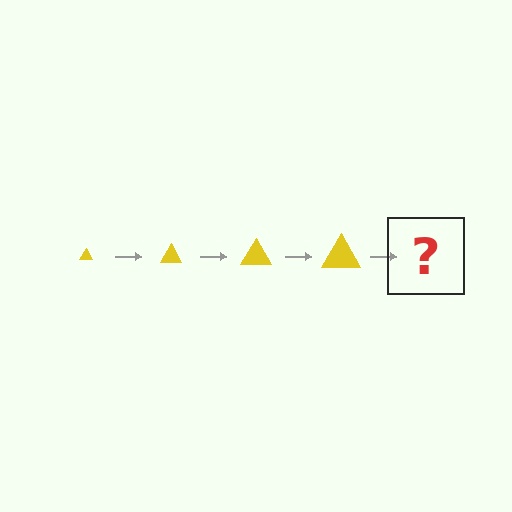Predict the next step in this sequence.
The next step is a yellow triangle, larger than the previous one.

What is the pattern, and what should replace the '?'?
The pattern is that the triangle gets progressively larger each step. The '?' should be a yellow triangle, larger than the previous one.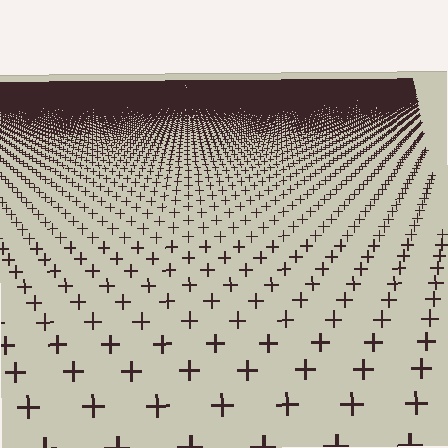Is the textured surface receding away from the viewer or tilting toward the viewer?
The surface is receding away from the viewer. Texture elements get smaller and denser toward the top.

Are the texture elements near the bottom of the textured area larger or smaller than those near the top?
Larger. Near the bottom, elements are closer to the viewer and appear at a bigger on-screen size.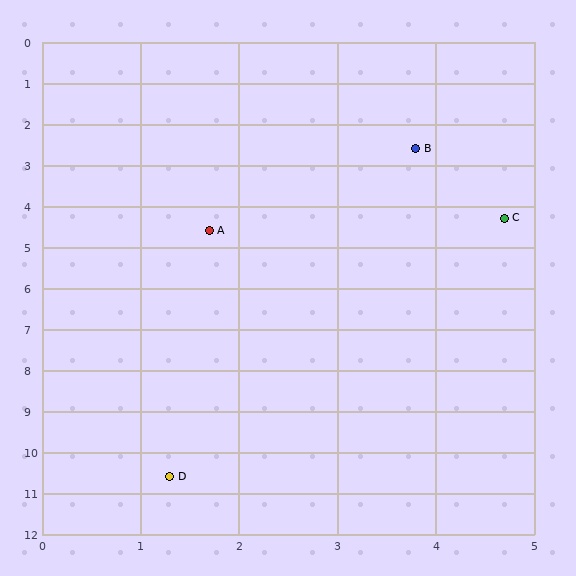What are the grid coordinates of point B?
Point B is at approximately (3.8, 2.6).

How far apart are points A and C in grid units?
Points A and C are about 3.0 grid units apart.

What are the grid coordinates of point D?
Point D is at approximately (1.3, 10.6).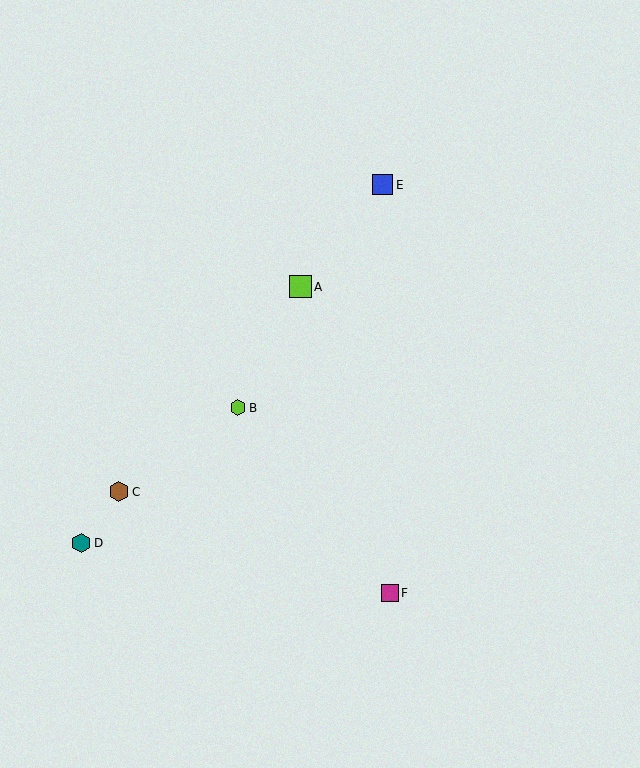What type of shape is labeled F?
Shape F is a magenta square.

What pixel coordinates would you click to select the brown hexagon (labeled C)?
Click at (119, 492) to select the brown hexagon C.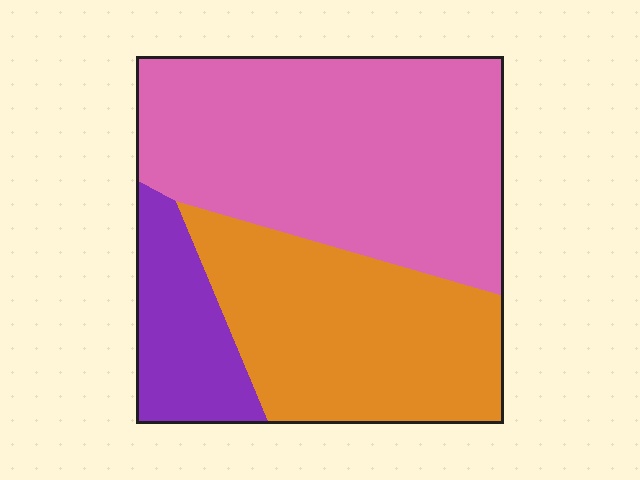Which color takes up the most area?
Pink, at roughly 50%.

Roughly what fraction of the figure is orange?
Orange takes up about one third (1/3) of the figure.